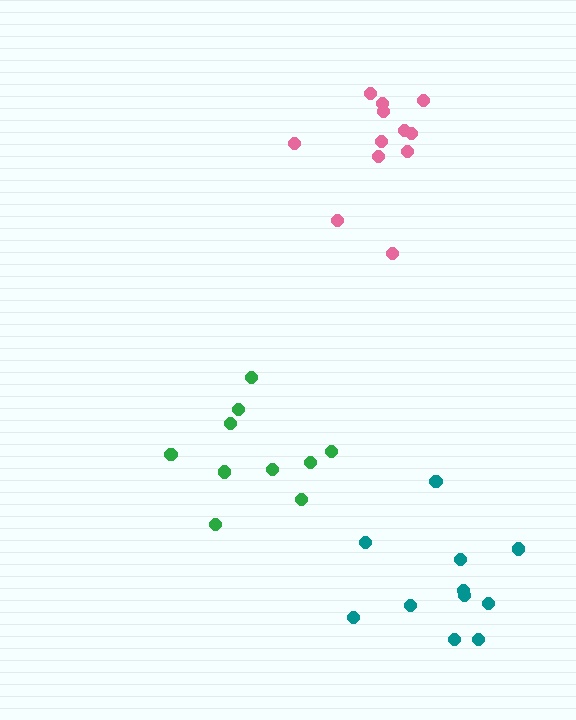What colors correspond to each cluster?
The clusters are colored: green, pink, teal.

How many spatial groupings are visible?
There are 3 spatial groupings.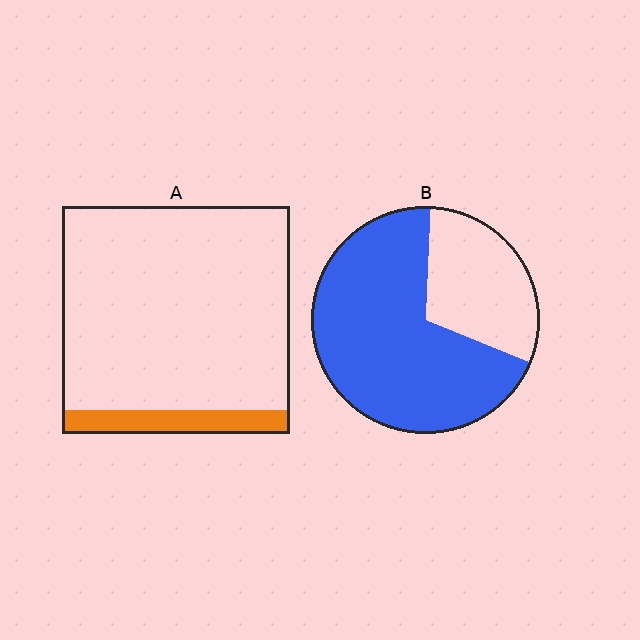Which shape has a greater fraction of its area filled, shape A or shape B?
Shape B.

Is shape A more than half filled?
No.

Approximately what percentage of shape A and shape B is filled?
A is approximately 10% and B is approximately 70%.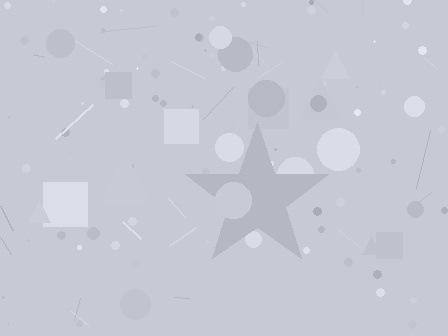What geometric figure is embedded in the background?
A star is embedded in the background.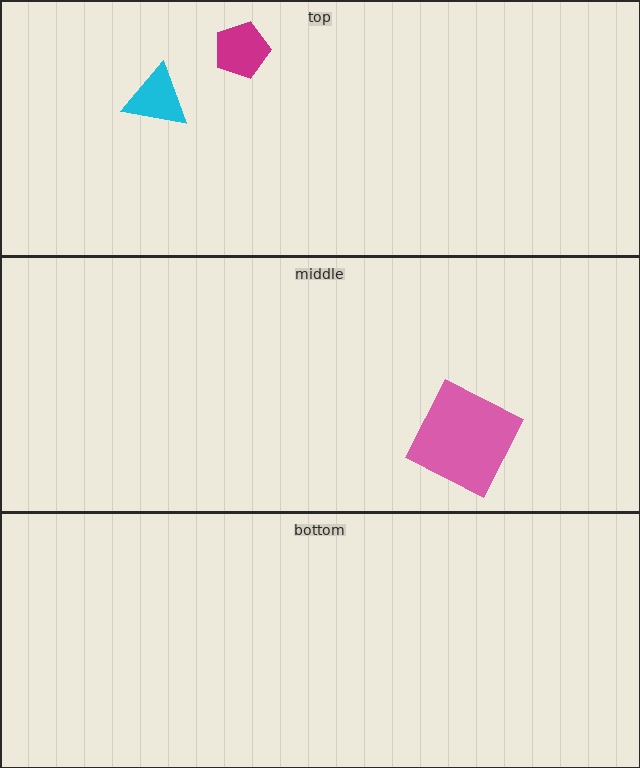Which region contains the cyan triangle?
The top region.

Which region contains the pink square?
The middle region.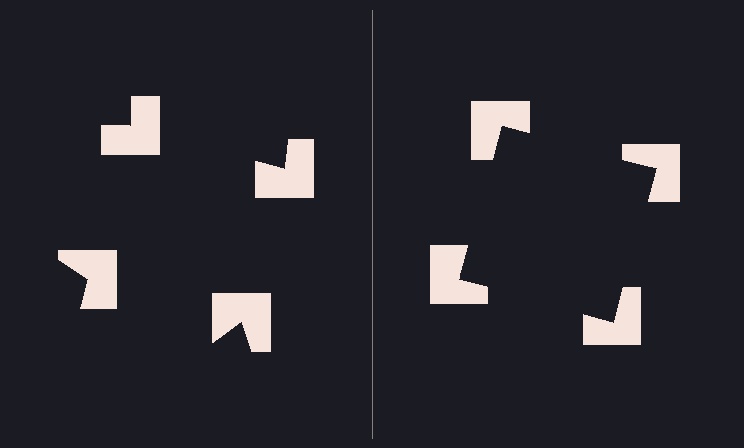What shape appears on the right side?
An illusory square.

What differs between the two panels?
The notched squares are positioned identically on both sides; only the wedge orientations differ. On the right they align to a square; on the left they are misaligned.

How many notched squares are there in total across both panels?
8 — 4 on each side.